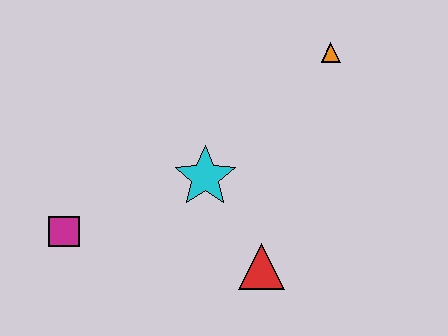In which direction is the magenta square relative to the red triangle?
The magenta square is to the left of the red triangle.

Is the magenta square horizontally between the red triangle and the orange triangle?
No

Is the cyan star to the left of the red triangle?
Yes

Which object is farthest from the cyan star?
The orange triangle is farthest from the cyan star.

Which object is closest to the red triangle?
The cyan star is closest to the red triangle.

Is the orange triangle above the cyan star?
Yes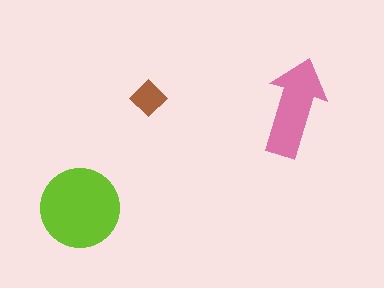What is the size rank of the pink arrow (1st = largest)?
2nd.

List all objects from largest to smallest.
The lime circle, the pink arrow, the brown diamond.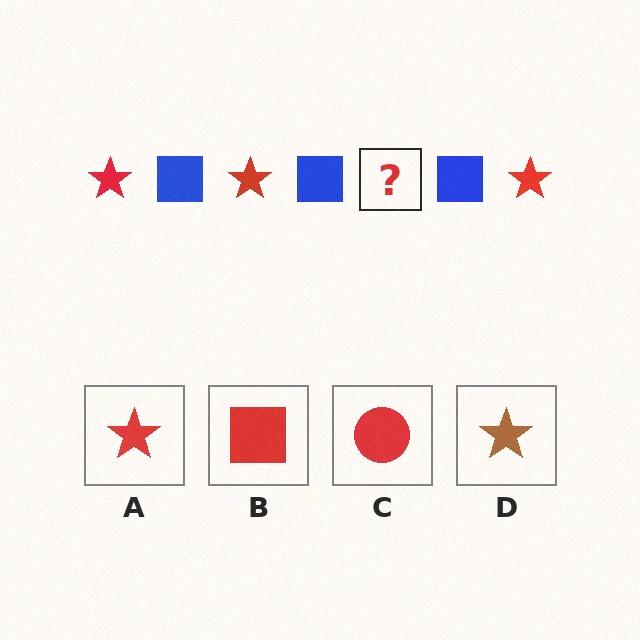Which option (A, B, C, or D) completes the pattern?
A.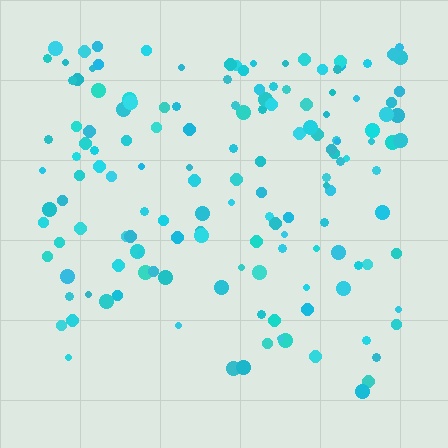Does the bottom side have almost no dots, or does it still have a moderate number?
Still a moderate number, just noticeably fewer than the top.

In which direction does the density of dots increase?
From bottom to top, with the top side densest.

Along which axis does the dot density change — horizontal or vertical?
Vertical.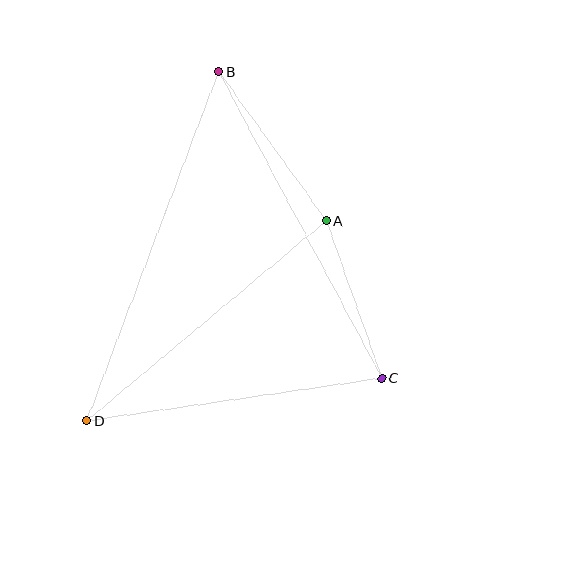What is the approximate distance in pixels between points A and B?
The distance between A and B is approximately 184 pixels.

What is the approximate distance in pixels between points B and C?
The distance between B and C is approximately 346 pixels.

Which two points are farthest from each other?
Points B and D are farthest from each other.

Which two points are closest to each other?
Points A and C are closest to each other.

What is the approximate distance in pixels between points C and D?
The distance between C and D is approximately 298 pixels.